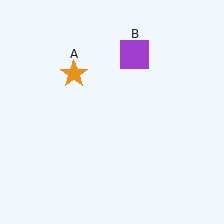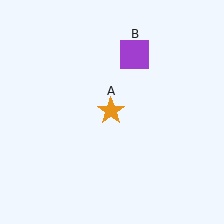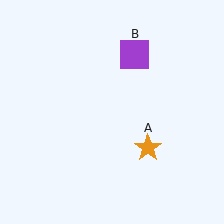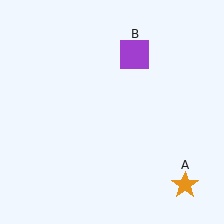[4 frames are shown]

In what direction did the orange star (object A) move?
The orange star (object A) moved down and to the right.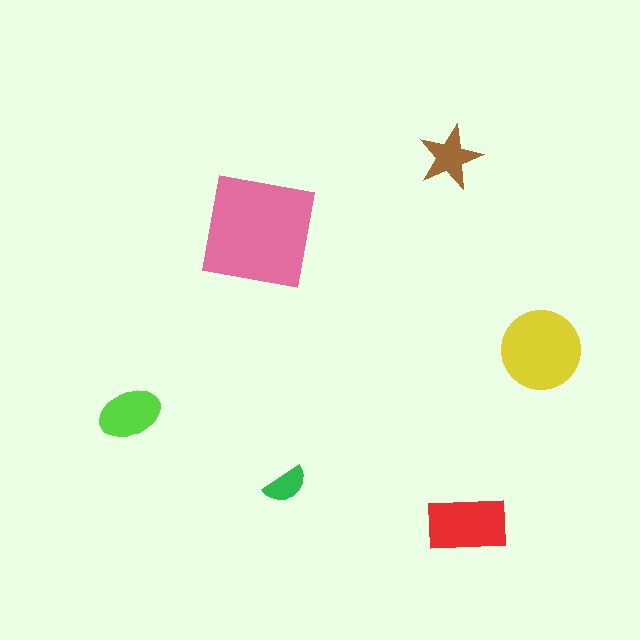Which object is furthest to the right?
The yellow circle is rightmost.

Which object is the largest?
The pink square.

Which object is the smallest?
The green semicircle.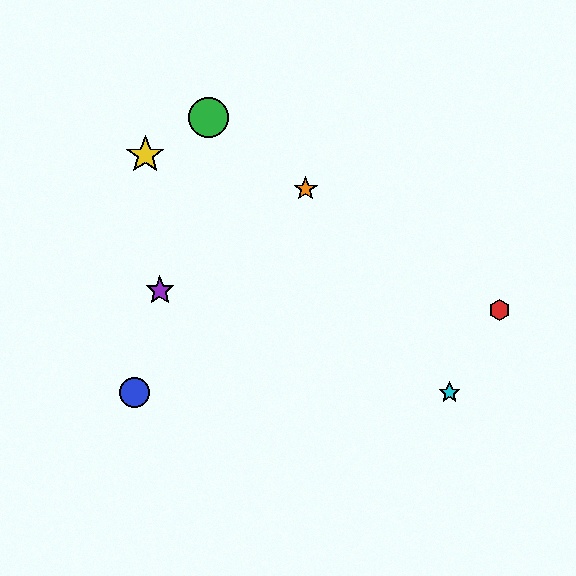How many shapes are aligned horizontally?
2 shapes (the blue circle, the cyan star) are aligned horizontally.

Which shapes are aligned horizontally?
The blue circle, the cyan star are aligned horizontally.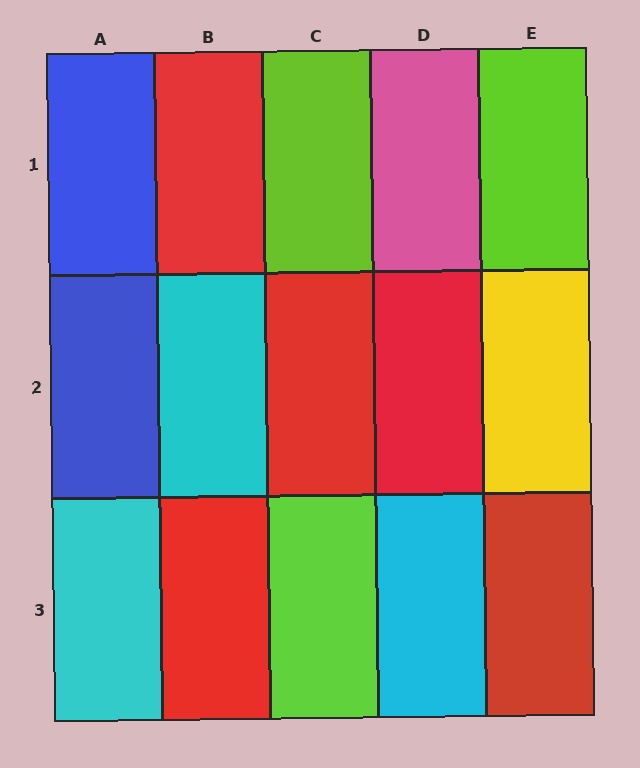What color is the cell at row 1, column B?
Red.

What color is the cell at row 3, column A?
Cyan.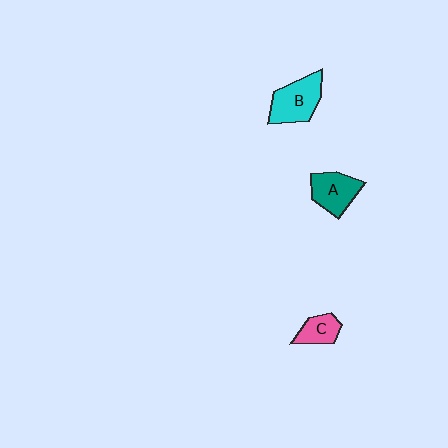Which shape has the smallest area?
Shape C (pink).